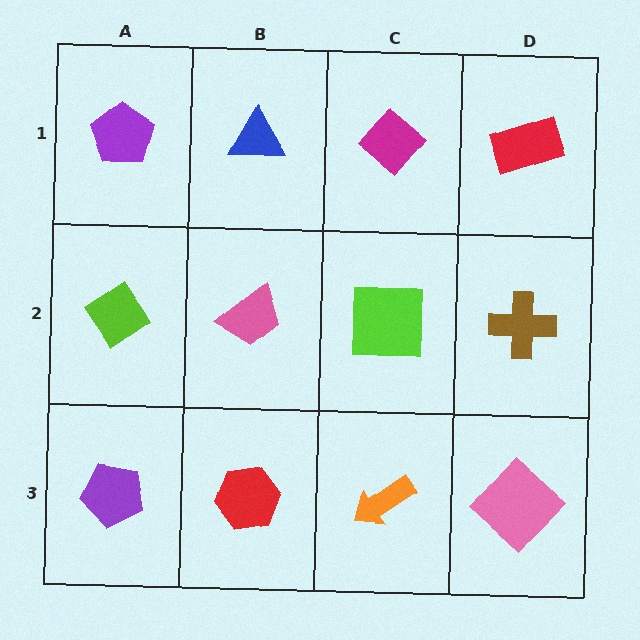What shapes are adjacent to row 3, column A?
A lime diamond (row 2, column A), a red hexagon (row 3, column B).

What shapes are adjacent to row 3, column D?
A brown cross (row 2, column D), an orange arrow (row 3, column C).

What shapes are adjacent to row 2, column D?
A red rectangle (row 1, column D), a pink diamond (row 3, column D), a lime square (row 2, column C).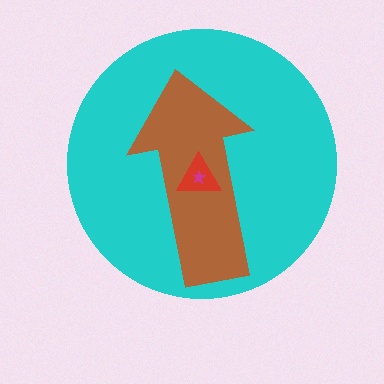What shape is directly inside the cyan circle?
The brown arrow.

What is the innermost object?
The magenta star.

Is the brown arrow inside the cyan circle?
Yes.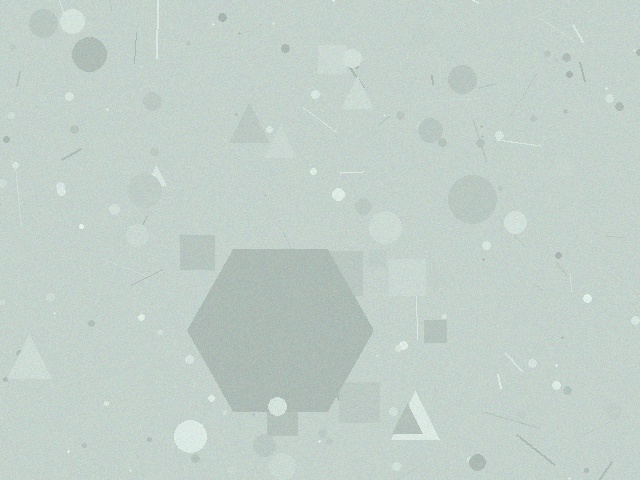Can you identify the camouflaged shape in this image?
The camouflaged shape is a hexagon.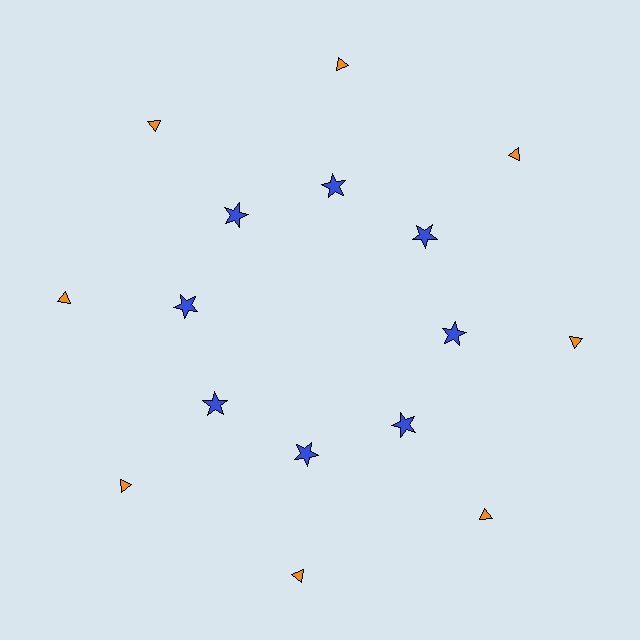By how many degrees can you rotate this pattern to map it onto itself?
The pattern maps onto itself every 45 degrees of rotation.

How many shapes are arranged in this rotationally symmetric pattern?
There are 16 shapes, arranged in 8 groups of 2.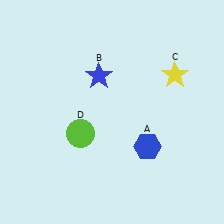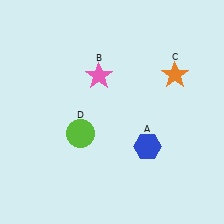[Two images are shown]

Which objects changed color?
B changed from blue to pink. C changed from yellow to orange.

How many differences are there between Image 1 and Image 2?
There are 2 differences between the two images.